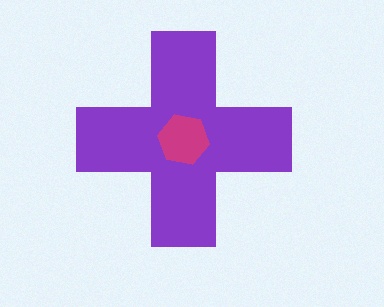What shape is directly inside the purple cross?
The magenta hexagon.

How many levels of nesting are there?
2.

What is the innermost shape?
The magenta hexagon.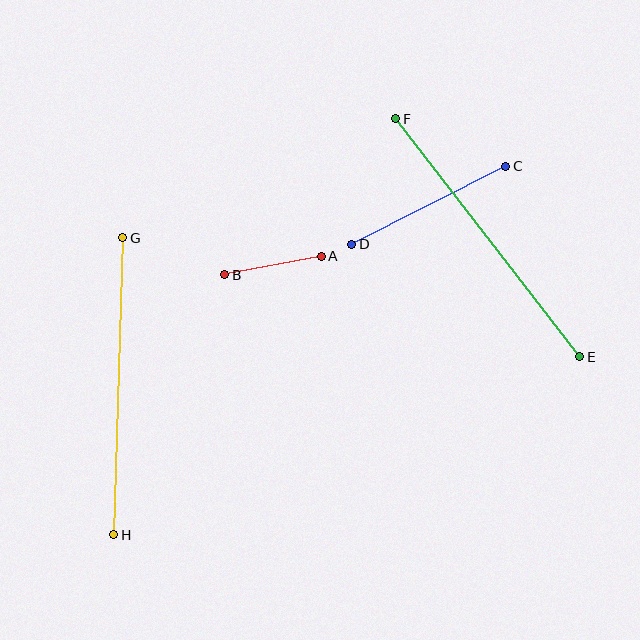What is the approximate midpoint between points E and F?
The midpoint is at approximately (488, 238) pixels.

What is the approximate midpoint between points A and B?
The midpoint is at approximately (273, 265) pixels.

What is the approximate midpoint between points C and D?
The midpoint is at approximately (429, 205) pixels.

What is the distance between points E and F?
The distance is approximately 301 pixels.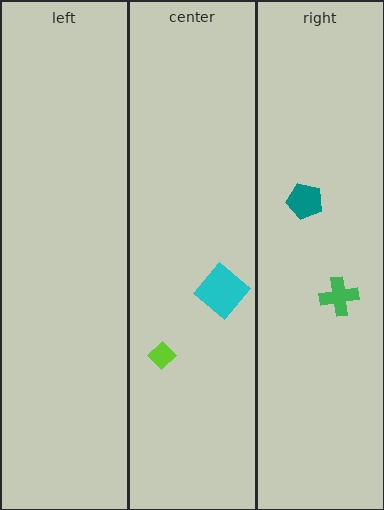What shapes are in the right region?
The teal pentagon, the green cross.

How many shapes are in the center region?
2.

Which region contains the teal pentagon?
The right region.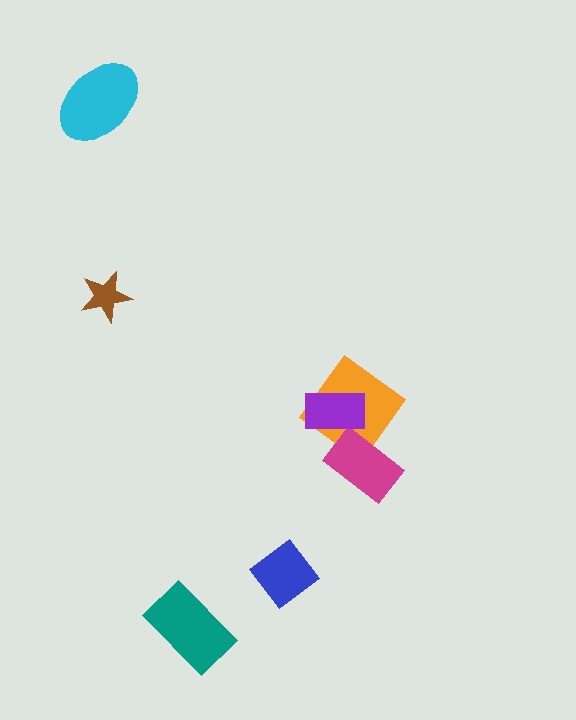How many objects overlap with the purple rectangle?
1 object overlaps with the purple rectangle.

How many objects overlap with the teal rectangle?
0 objects overlap with the teal rectangle.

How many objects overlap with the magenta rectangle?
1 object overlaps with the magenta rectangle.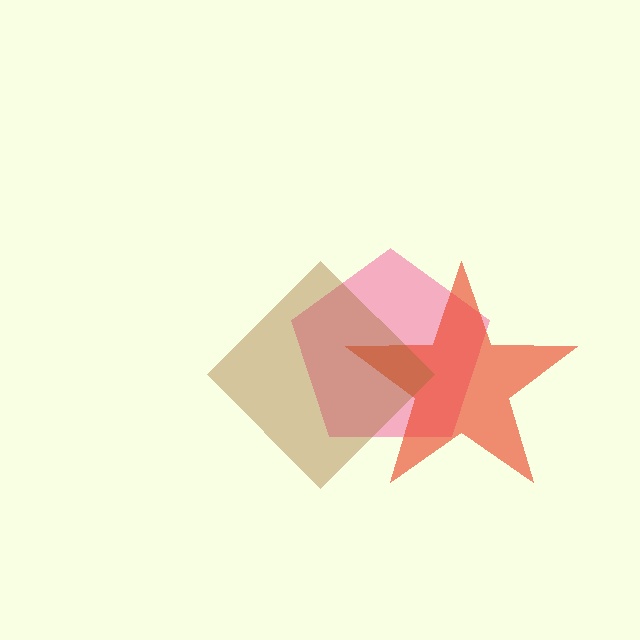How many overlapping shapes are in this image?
There are 3 overlapping shapes in the image.